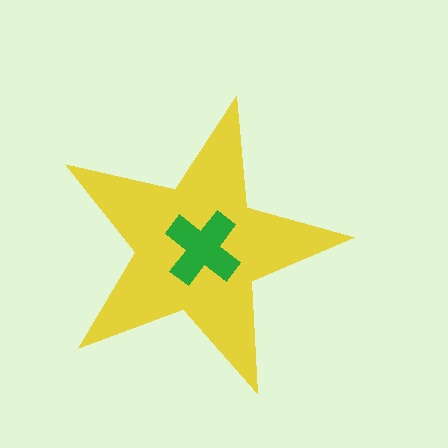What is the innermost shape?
The green cross.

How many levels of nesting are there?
2.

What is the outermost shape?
The yellow star.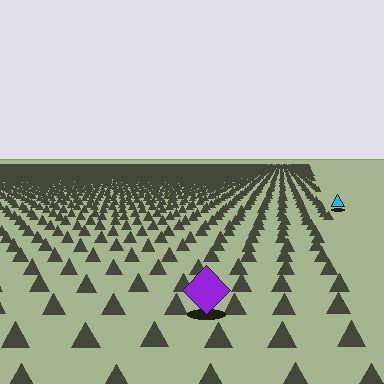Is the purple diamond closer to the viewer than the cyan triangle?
Yes. The purple diamond is closer — you can tell from the texture gradient: the ground texture is coarser near it.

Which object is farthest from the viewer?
The cyan triangle is farthest from the viewer. It appears smaller and the ground texture around it is denser.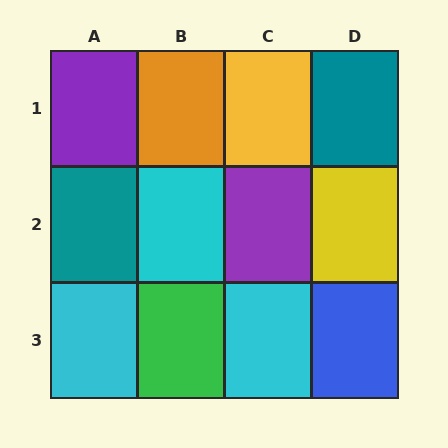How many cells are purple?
2 cells are purple.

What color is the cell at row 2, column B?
Cyan.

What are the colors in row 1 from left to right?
Purple, orange, yellow, teal.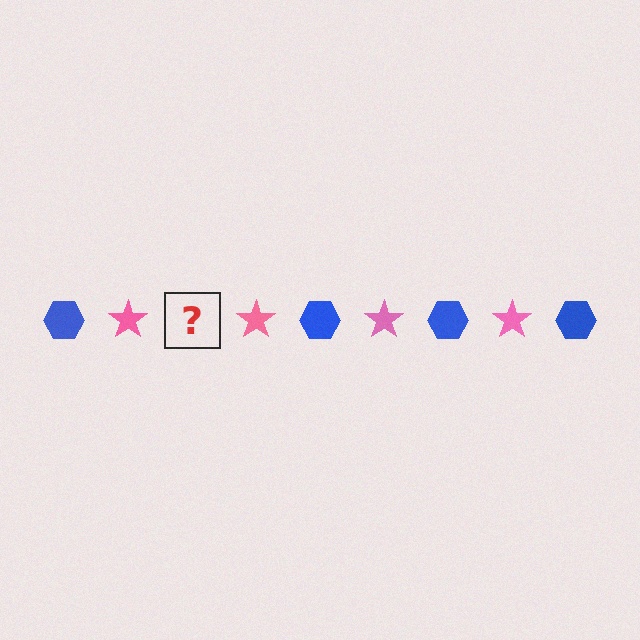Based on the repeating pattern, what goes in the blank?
The blank should be a blue hexagon.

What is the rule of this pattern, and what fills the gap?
The rule is that the pattern alternates between blue hexagon and pink star. The gap should be filled with a blue hexagon.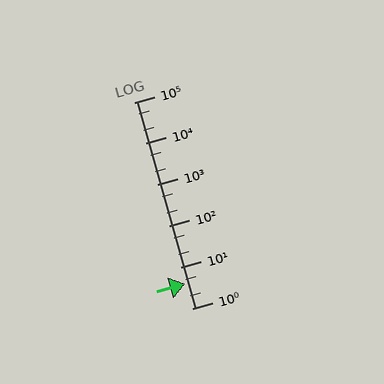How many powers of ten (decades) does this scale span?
The scale spans 5 decades, from 1 to 100000.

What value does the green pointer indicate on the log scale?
The pointer indicates approximately 3.9.